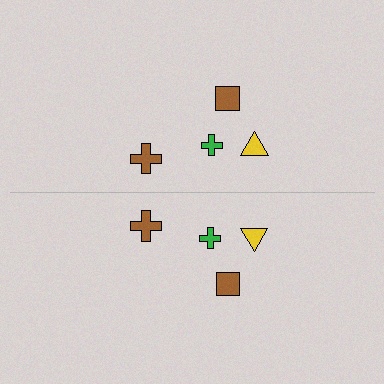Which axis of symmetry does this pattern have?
The pattern has a horizontal axis of symmetry running through the center of the image.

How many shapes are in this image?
There are 8 shapes in this image.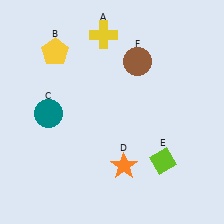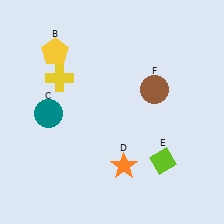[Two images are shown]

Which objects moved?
The objects that moved are: the yellow cross (A), the brown circle (F).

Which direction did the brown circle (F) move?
The brown circle (F) moved down.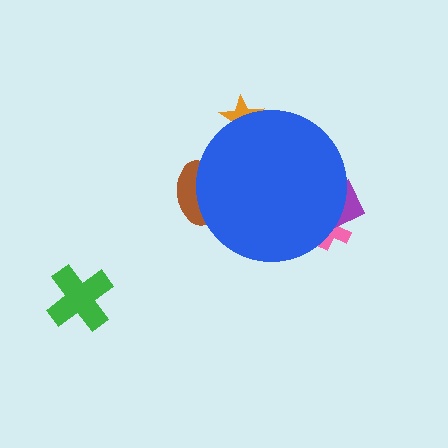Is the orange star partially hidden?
Yes, the orange star is partially hidden behind the blue circle.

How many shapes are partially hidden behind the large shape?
4 shapes are partially hidden.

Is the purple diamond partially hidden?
Yes, the purple diamond is partially hidden behind the blue circle.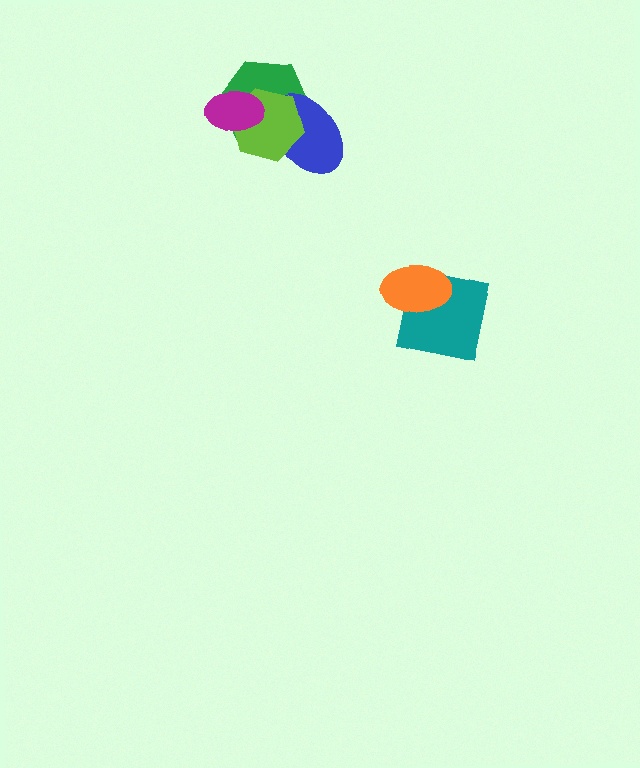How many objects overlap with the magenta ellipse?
2 objects overlap with the magenta ellipse.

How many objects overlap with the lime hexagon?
3 objects overlap with the lime hexagon.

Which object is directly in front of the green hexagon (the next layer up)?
The blue ellipse is directly in front of the green hexagon.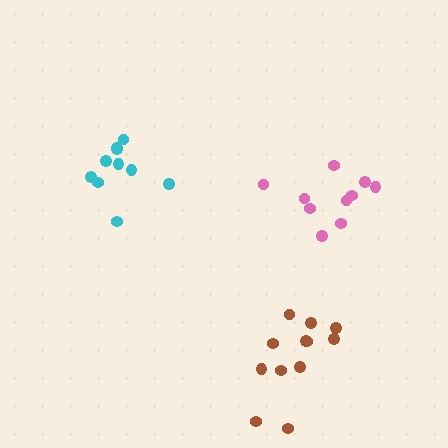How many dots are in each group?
Group 1: 10 dots, Group 2: 12 dots, Group 3: 10 dots (32 total).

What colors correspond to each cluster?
The clusters are colored: cyan, brown, pink.